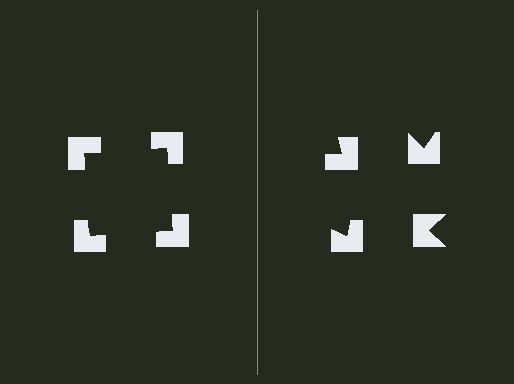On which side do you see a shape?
An illusory square appears on the left side. On the right side the wedge cuts are rotated, so no coherent shape forms.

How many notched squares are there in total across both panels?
8 — 4 on each side.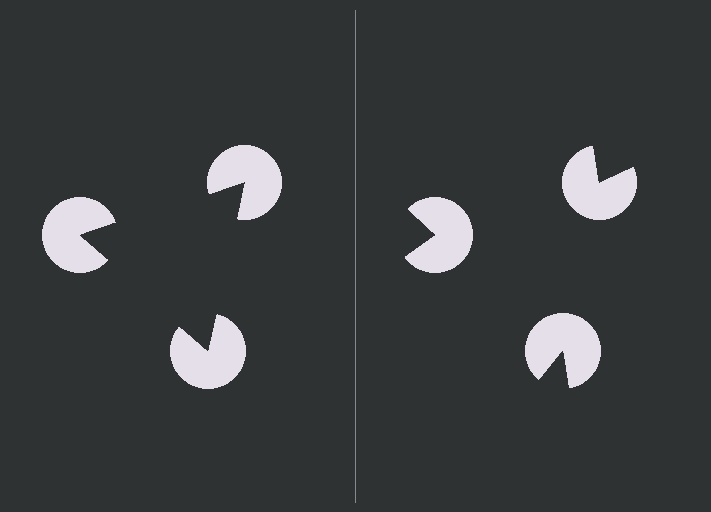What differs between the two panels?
The pac-man discs are positioned identically on both sides; only the wedge orientations differ. On the left they align to a triangle; on the right they are misaligned.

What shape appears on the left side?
An illusory triangle.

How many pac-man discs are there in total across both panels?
6 — 3 on each side.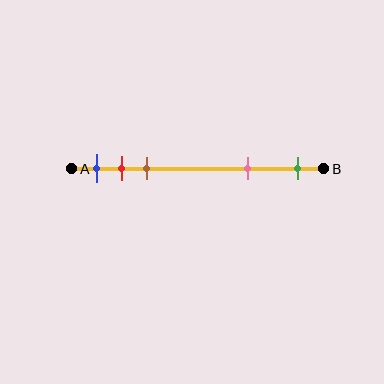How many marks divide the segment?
There are 5 marks dividing the segment.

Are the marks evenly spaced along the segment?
No, the marks are not evenly spaced.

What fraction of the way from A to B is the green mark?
The green mark is approximately 90% (0.9) of the way from A to B.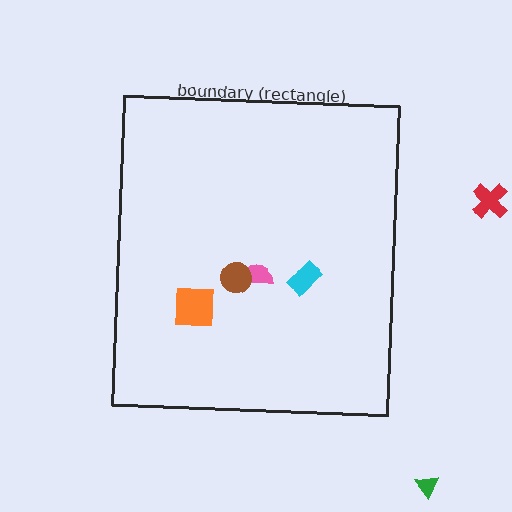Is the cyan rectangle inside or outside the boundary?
Inside.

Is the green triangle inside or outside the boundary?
Outside.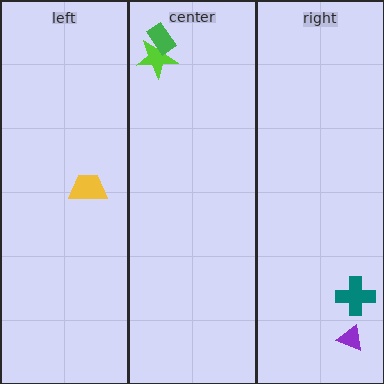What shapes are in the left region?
The yellow trapezoid.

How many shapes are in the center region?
2.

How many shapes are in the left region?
1.